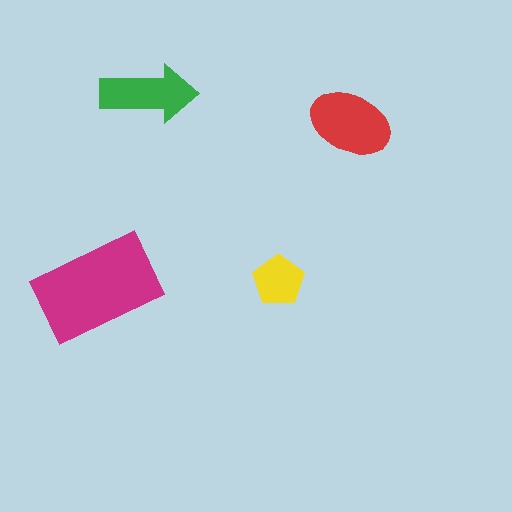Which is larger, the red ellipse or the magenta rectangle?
The magenta rectangle.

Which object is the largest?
The magenta rectangle.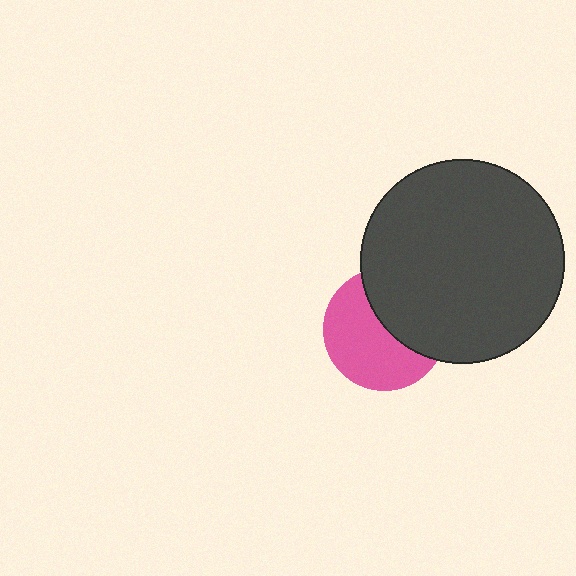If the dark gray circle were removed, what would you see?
You would see the complete pink circle.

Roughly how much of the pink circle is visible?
About half of it is visible (roughly 57%).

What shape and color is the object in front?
The object in front is a dark gray circle.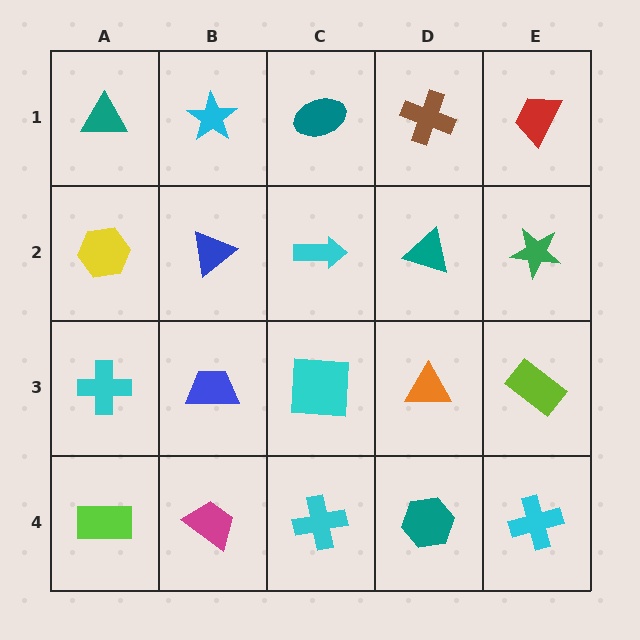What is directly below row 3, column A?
A lime rectangle.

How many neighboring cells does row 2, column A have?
3.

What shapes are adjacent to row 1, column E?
A green star (row 2, column E), a brown cross (row 1, column D).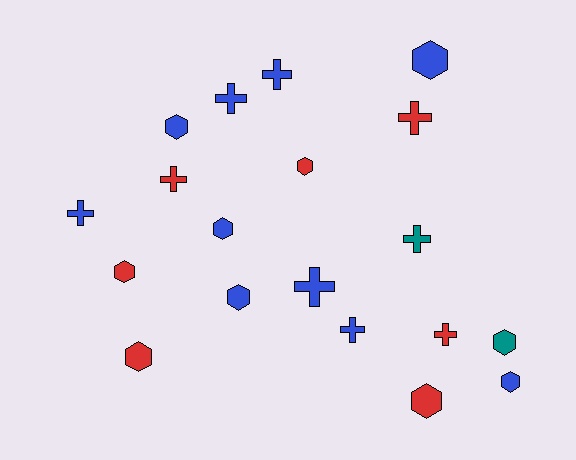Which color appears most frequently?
Blue, with 10 objects.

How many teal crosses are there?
There is 1 teal cross.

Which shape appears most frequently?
Hexagon, with 10 objects.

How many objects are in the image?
There are 19 objects.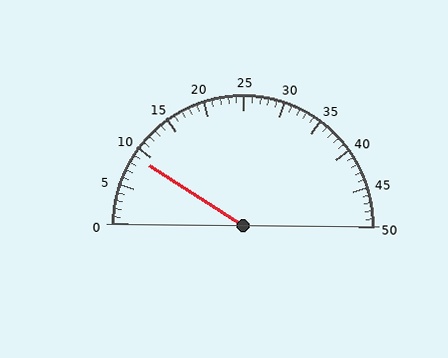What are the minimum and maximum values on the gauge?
The gauge ranges from 0 to 50.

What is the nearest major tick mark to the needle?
The nearest major tick mark is 10.